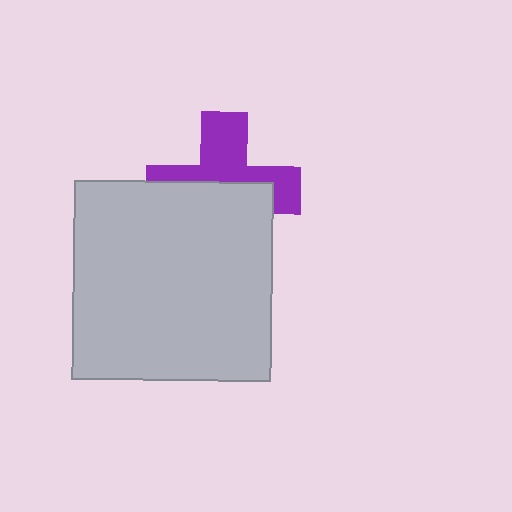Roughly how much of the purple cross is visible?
About half of it is visible (roughly 47%).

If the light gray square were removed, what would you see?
You would see the complete purple cross.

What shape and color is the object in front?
The object in front is a light gray square.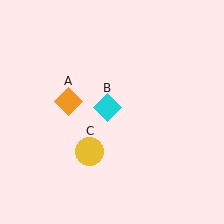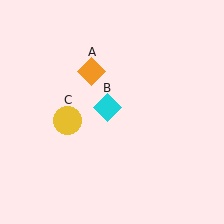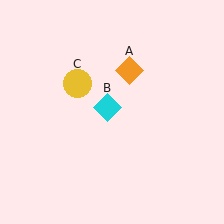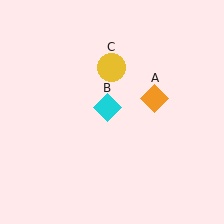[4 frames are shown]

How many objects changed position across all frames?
2 objects changed position: orange diamond (object A), yellow circle (object C).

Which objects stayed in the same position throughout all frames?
Cyan diamond (object B) remained stationary.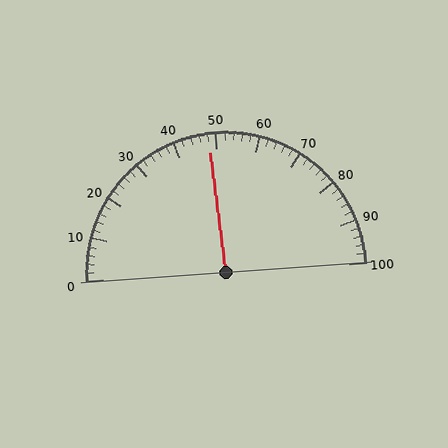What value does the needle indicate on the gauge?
The needle indicates approximately 48.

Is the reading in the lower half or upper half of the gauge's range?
The reading is in the lower half of the range (0 to 100).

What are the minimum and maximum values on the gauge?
The gauge ranges from 0 to 100.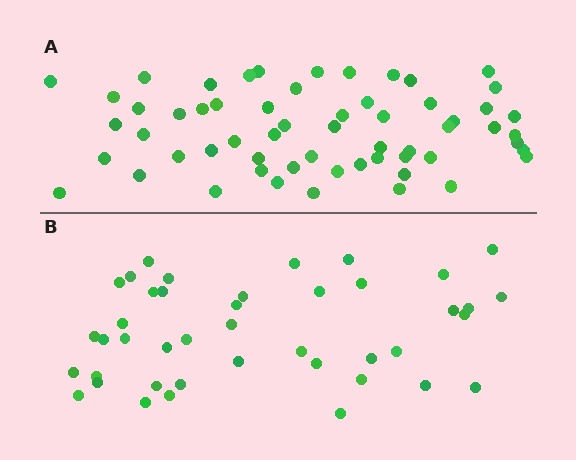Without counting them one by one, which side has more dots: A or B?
Region A (the top region) has more dots.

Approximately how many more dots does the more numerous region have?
Region A has approximately 15 more dots than region B.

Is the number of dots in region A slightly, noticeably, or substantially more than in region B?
Region A has noticeably more, but not dramatically so. The ratio is roughly 1.4 to 1.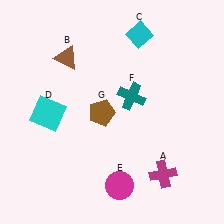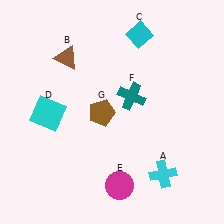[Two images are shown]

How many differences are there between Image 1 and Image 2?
There is 1 difference between the two images.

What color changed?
The cross (A) changed from magenta in Image 1 to cyan in Image 2.